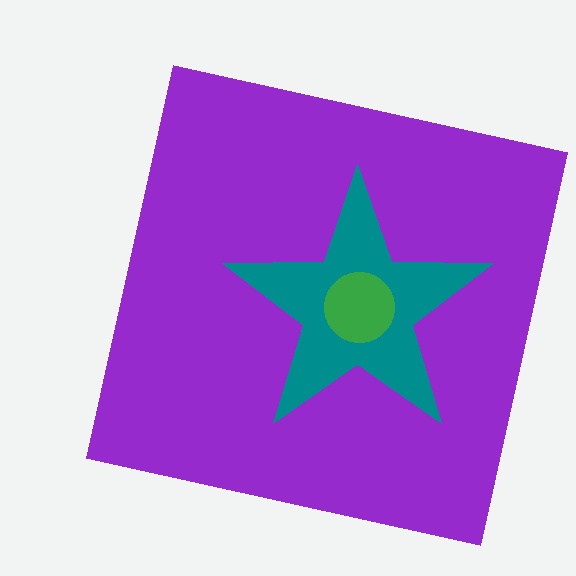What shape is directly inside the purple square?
The teal star.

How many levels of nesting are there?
3.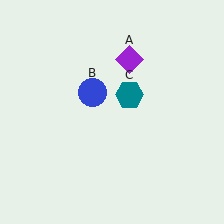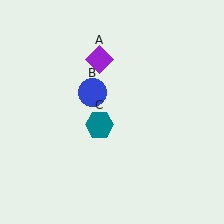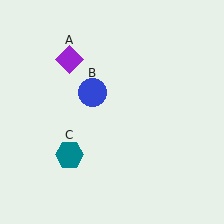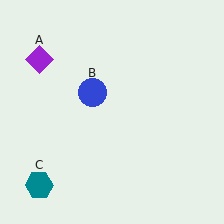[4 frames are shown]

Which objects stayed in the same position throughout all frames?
Blue circle (object B) remained stationary.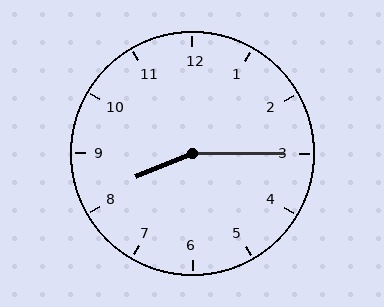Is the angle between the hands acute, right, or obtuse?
It is obtuse.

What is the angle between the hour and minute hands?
Approximately 158 degrees.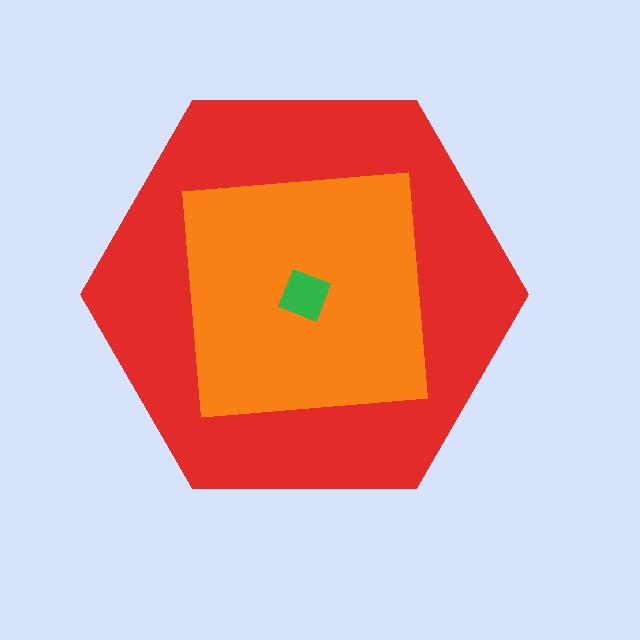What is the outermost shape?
The red hexagon.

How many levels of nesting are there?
3.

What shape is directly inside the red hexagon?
The orange square.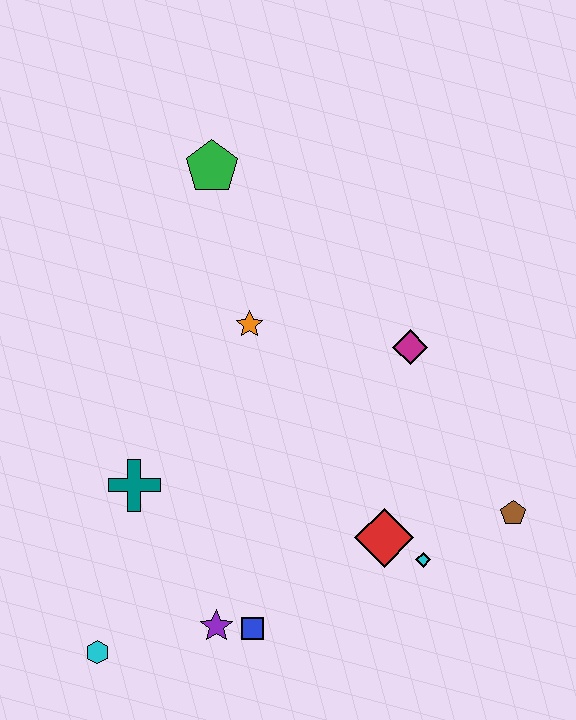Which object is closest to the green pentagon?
The orange star is closest to the green pentagon.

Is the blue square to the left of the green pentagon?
No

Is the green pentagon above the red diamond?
Yes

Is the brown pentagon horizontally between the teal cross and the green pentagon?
No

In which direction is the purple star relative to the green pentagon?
The purple star is below the green pentagon.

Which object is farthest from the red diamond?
The green pentagon is farthest from the red diamond.